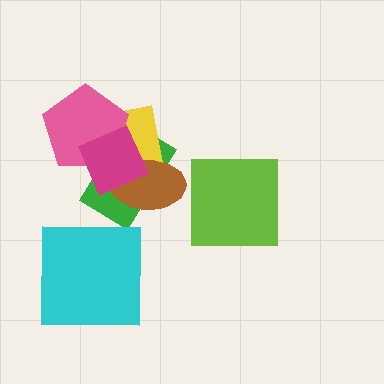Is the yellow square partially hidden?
Yes, it is partially covered by another shape.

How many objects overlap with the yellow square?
4 objects overlap with the yellow square.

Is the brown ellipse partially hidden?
Yes, it is partially covered by another shape.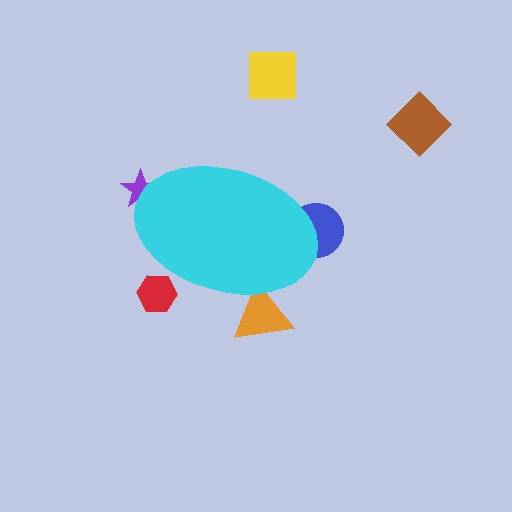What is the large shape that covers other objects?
A cyan ellipse.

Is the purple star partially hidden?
Yes, the purple star is partially hidden behind the cyan ellipse.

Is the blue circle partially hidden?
Yes, the blue circle is partially hidden behind the cyan ellipse.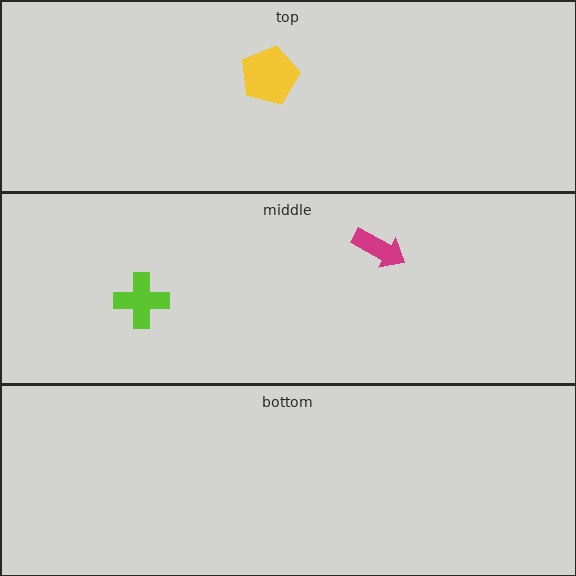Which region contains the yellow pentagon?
The top region.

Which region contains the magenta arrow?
The middle region.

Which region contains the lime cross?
The middle region.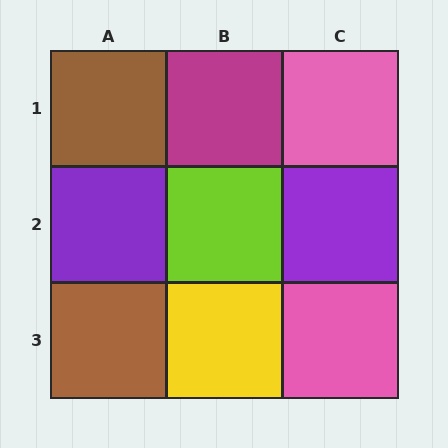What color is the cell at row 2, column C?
Purple.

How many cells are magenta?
1 cell is magenta.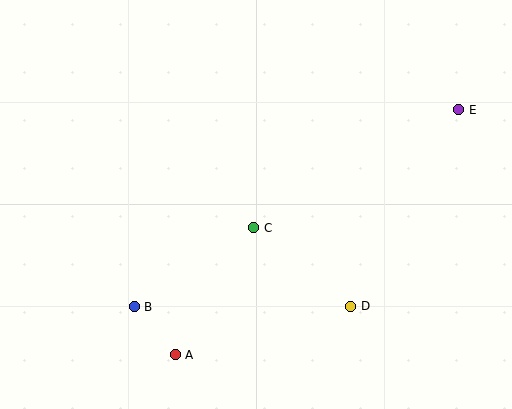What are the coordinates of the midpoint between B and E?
The midpoint between B and E is at (297, 208).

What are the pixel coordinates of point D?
Point D is at (351, 306).